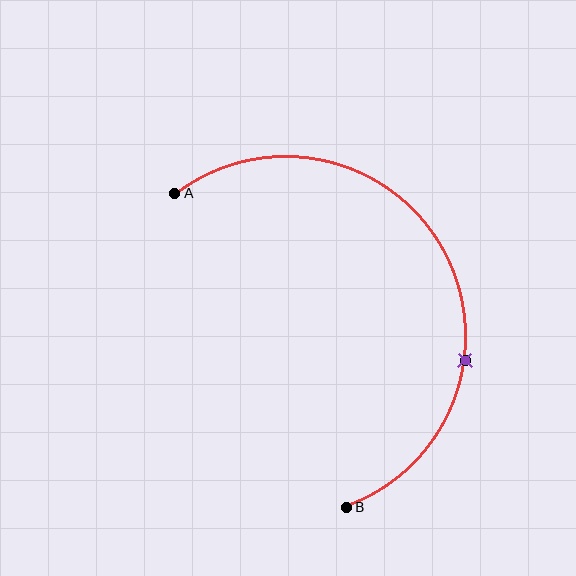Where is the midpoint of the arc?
The arc midpoint is the point on the curve farthest from the straight line joining A and B. It sits to the right of that line.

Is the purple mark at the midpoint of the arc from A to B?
No. The purple mark lies on the arc but is closer to endpoint B. The arc midpoint would be at the point on the curve equidistant along the arc from both A and B.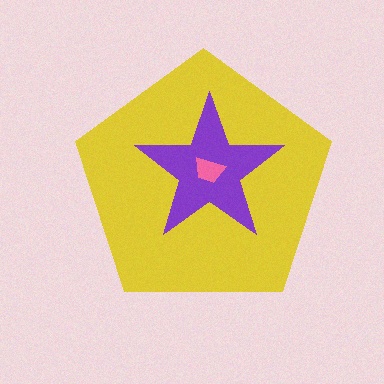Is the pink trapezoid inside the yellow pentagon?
Yes.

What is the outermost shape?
The yellow pentagon.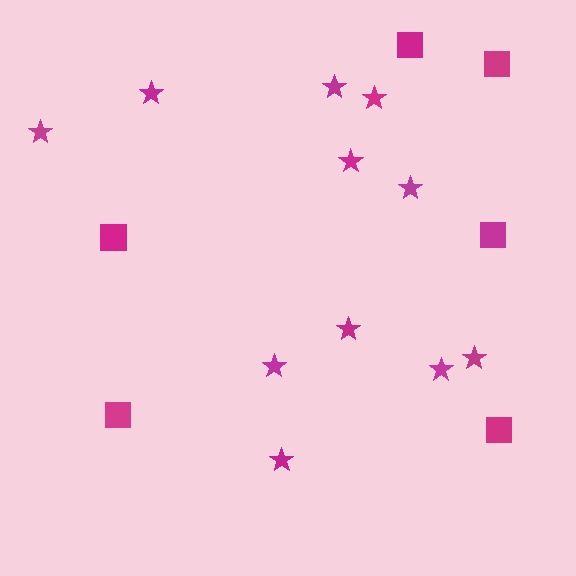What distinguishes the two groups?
There are 2 groups: one group of stars (11) and one group of squares (6).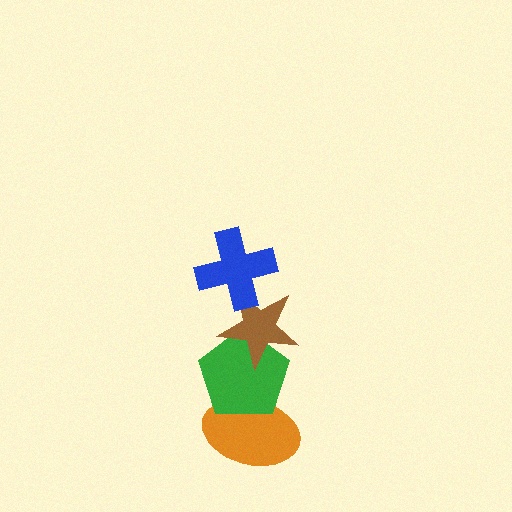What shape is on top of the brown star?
The blue cross is on top of the brown star.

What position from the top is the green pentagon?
The green pentagon is 3rd from the top.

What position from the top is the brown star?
The brown star is 2nd from the top.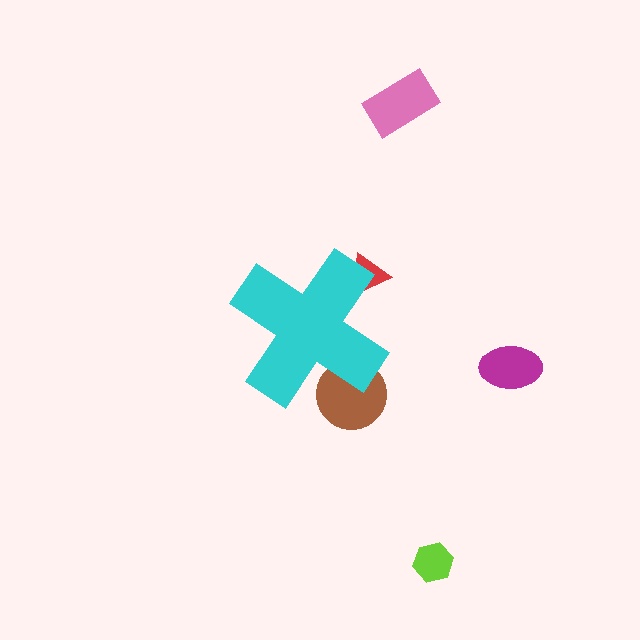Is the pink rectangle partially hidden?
No, the pink rectangle is fully visible.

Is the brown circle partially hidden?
Yes, the brown circle is partially hidden behind the cyan cross.